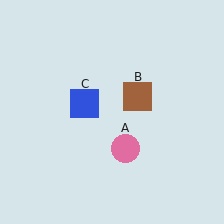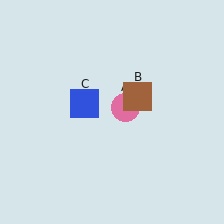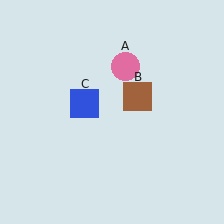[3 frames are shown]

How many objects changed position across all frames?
1 object changed position: pink circle (object A).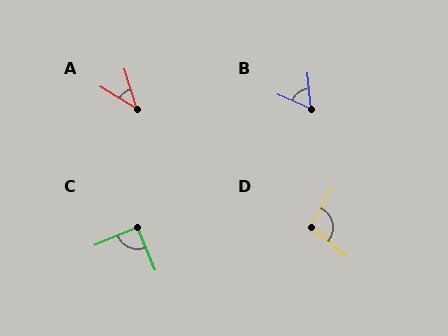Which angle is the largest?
D, at approximately 102 degrees.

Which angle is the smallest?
A, at approximately 41 degrees.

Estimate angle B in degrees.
Approximately 61 degrees.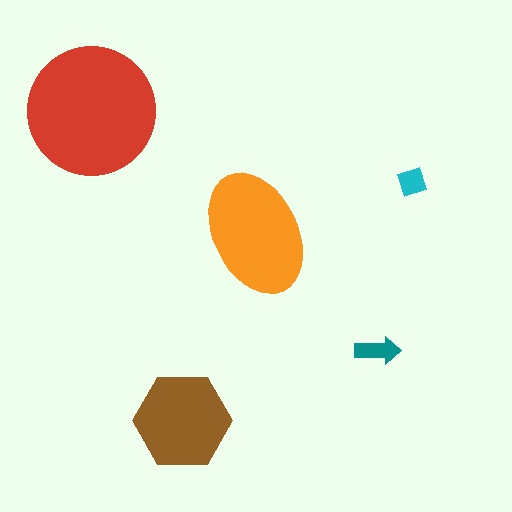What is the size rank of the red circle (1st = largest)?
1st.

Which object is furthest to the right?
The cyan diamond is rightmost.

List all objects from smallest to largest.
The cyan diamond, the teal arrow, the brown hexagon, the orange ellipse, the red circle.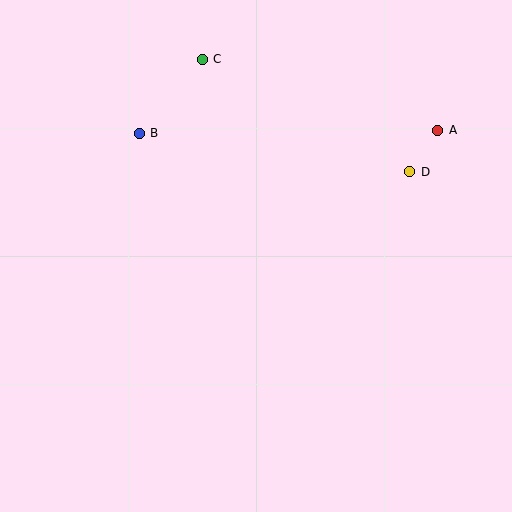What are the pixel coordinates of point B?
Point B is at (139, 133).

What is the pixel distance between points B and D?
The distance between B and D is 273 pixels.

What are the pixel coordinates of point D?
Point D is at (410, 172).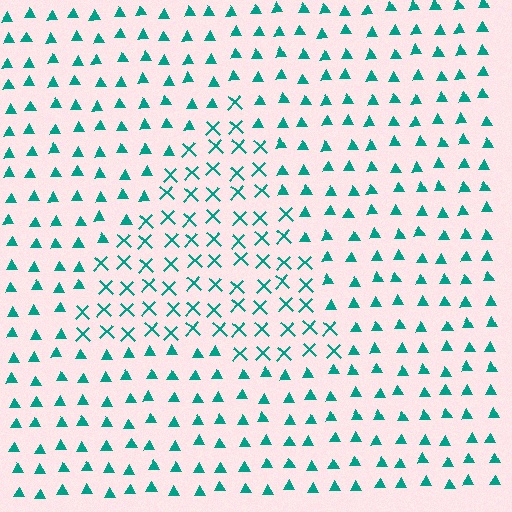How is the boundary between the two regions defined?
The boundary is defined by a change in element shape: X marks inside vs. triangles outside. All elements share the same color and spacing.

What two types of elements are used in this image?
The image uses X marks inside the triangle region and triangles outside it.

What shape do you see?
I see a triangle.